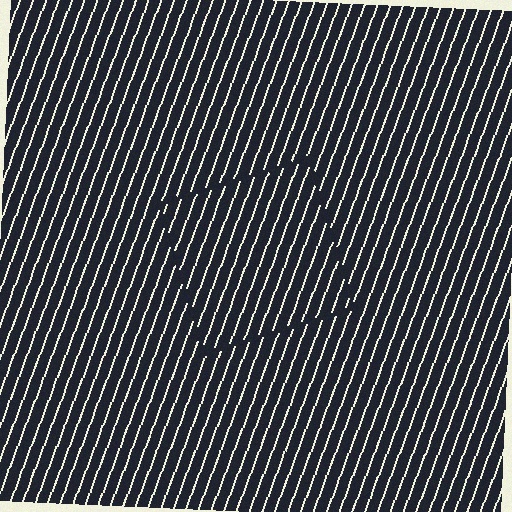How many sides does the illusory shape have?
4 sides — the line-ends trace a square.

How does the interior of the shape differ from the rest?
The interior of the shape contains the same grating, shifted by half a period — the contour is defined by the phase discontinuity where line-ends from the inner and outer gratings abut.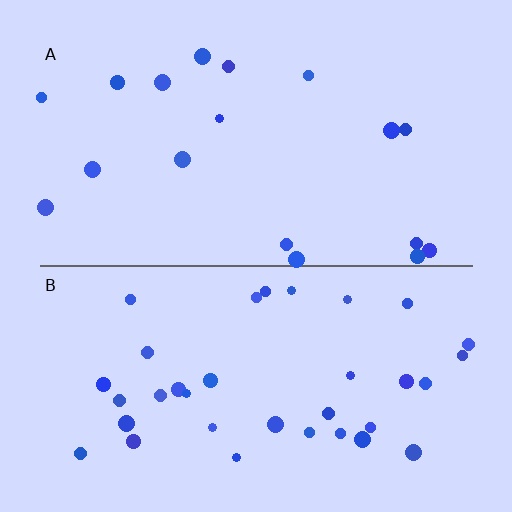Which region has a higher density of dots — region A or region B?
B (the bottom).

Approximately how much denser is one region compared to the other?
Approximately 1.8× — region B over region A.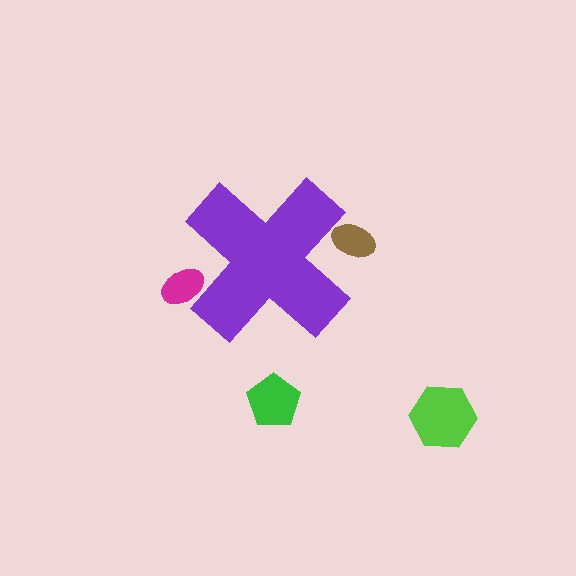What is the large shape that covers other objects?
A purple cross.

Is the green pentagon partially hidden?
No, the green pentagon is fully visible.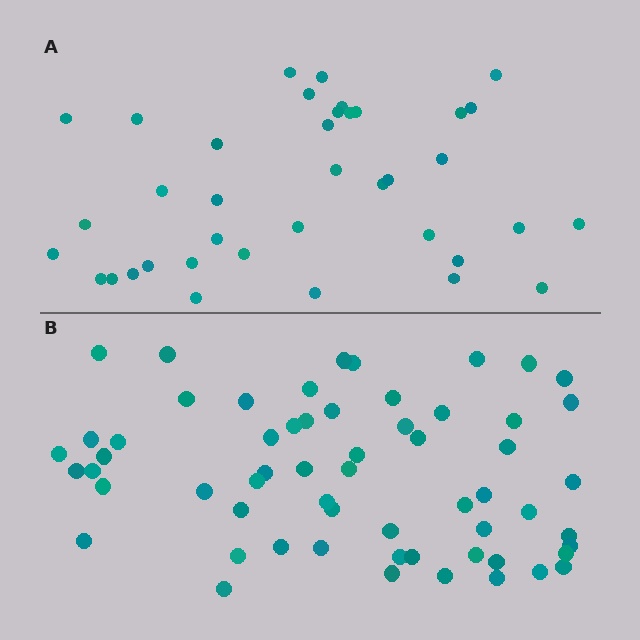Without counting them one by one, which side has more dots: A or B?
Region B (the bottom region) has more dots.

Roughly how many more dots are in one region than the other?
Region B has approximately 20 more dots than region A.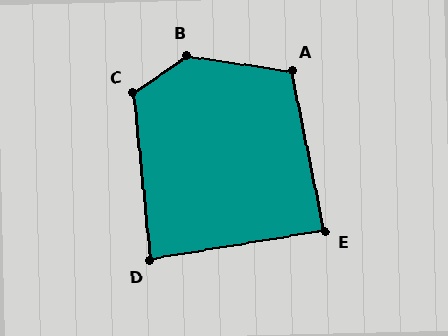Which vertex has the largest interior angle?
B, at approximately 137 degrees.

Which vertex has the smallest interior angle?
D, at approximately 86 degrees.